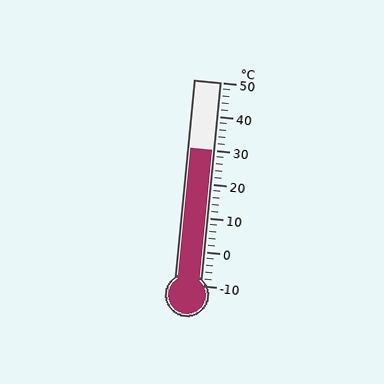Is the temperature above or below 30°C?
The temperature is at 30°C.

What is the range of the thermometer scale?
The thermometer scale ranges from -10°C to 50°C.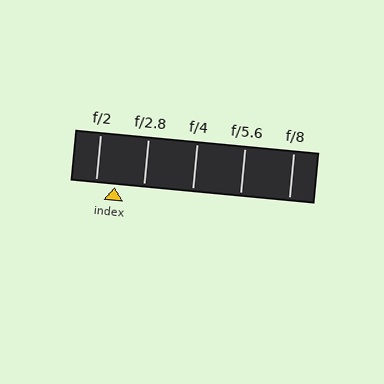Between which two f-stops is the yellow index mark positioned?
The index mark is between f/2 and f/2.8.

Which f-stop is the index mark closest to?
The index mark is closest to f/2.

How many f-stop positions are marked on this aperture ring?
There are 5 f-stop positions marked.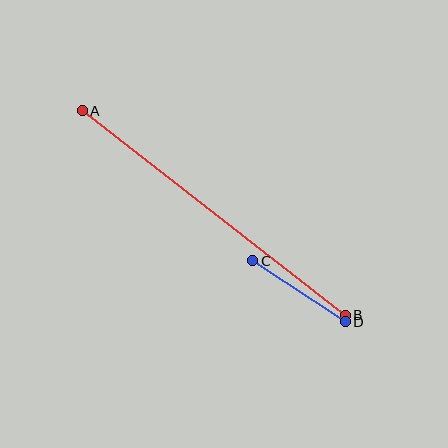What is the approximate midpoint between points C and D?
The midpoint is at approximately (299, 291) pixels.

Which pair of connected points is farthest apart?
Points A and B are farthest apart.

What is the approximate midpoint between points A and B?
The midpoint is at approximately (214, 213) pixels.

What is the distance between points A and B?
The distance is approximately 333 pixels.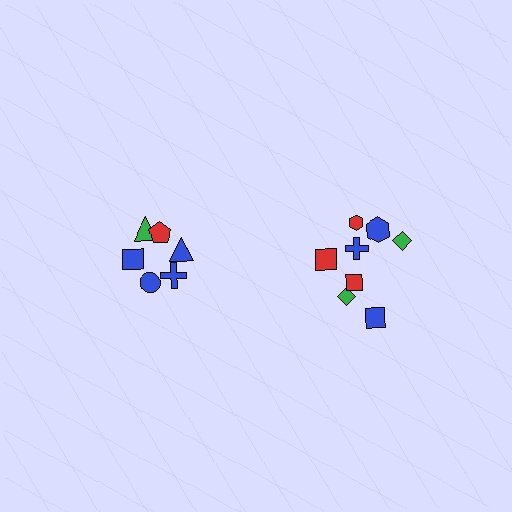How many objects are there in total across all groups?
There are 14 objects.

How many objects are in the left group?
There are 6 objects.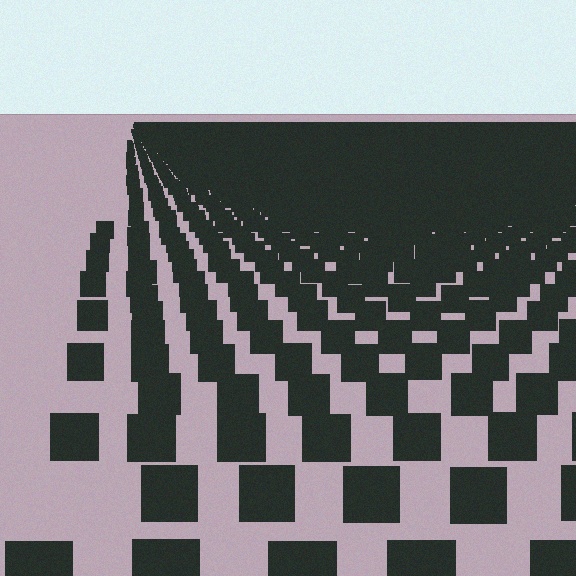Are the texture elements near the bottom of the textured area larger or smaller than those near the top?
Larger. Near the bottom, elements are closer to the viewer and appear at a bigger on-screen size.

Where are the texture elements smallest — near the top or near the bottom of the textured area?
Near the top.